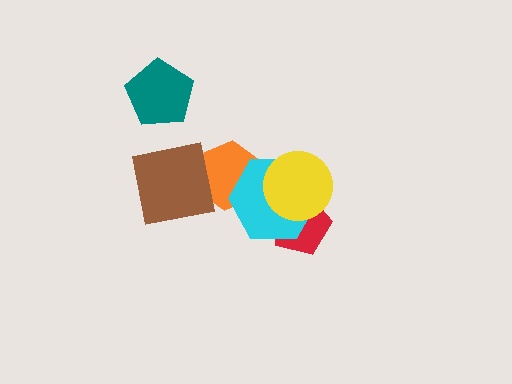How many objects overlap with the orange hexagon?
2 objects overlap with the orange hexagon.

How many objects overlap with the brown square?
1 object overlaps with the brown square.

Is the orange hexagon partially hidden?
Yes, it is partially covered by another shape.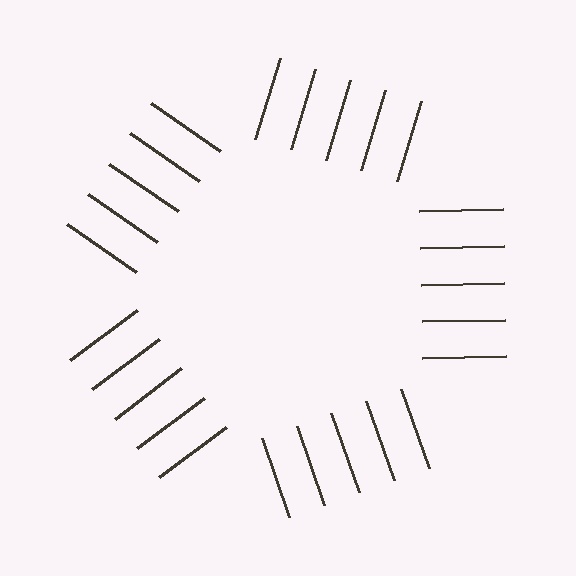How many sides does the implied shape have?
5 sides — the line-ends trace a pentagon.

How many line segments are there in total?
25 — 5 along each of the 5 edges.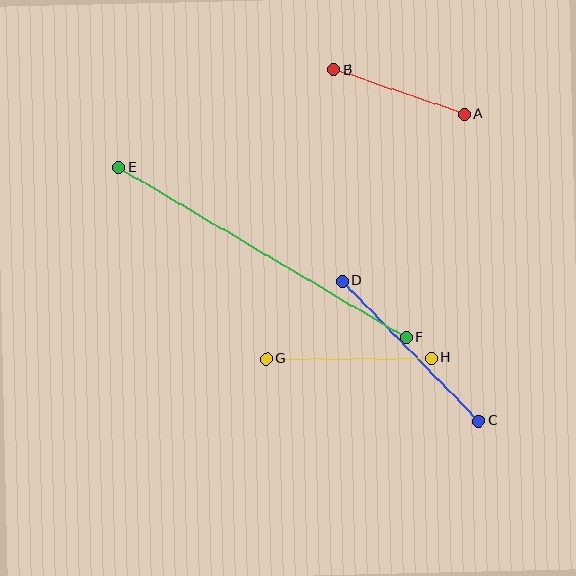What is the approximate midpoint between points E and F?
The midpoint is at approximately (263, 252) pixels.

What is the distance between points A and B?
The distance is approximately 138 pixels.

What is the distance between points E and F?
The distance is approximately 334 pixels.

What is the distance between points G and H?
The distance is approximately 165 pixels.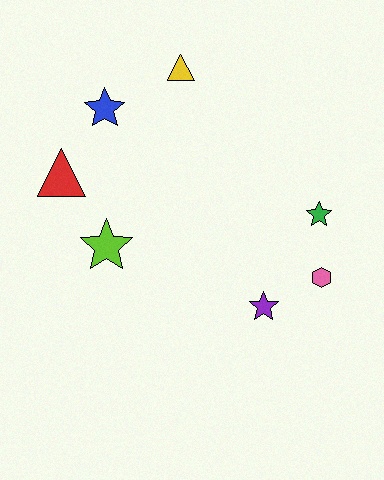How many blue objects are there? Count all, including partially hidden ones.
There is 1 blue object.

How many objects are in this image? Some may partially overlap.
There are 7 objects.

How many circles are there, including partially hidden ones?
There are no circles.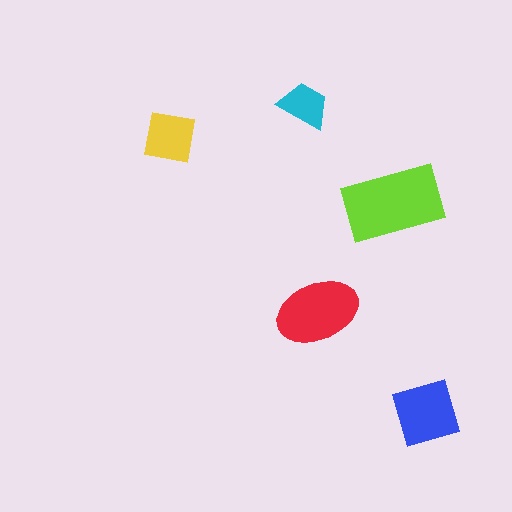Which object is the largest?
The lime rectangle.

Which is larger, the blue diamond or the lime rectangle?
The lime rectangle.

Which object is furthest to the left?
The yellow square is leftmost.